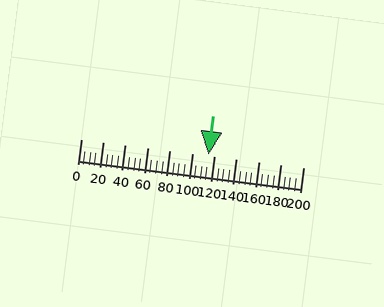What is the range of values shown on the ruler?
The ruler shows values from 0 to 200.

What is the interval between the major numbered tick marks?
The major tick marks are spaced 20 units apart.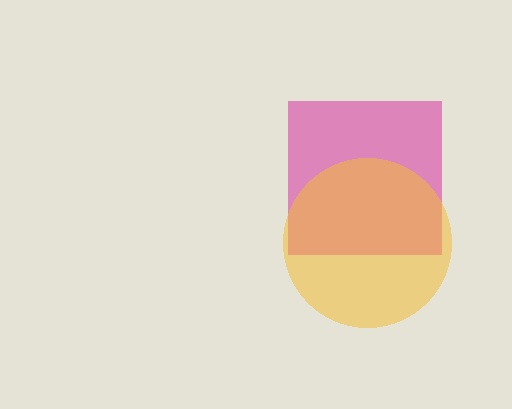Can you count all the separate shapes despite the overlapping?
Yes, there are 2 separate shapes.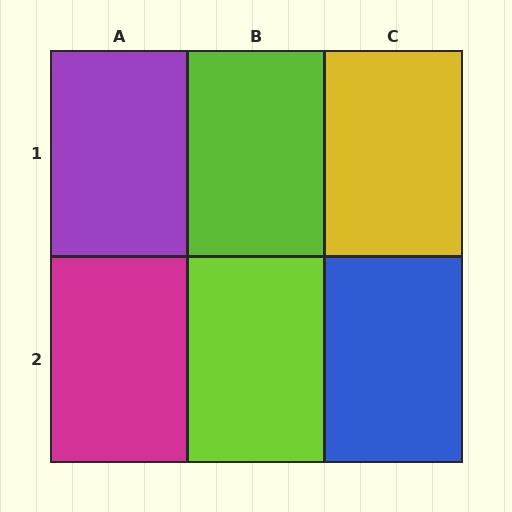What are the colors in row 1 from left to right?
Purple, lime, yellow.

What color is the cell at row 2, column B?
Lime.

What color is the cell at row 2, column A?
Magenta.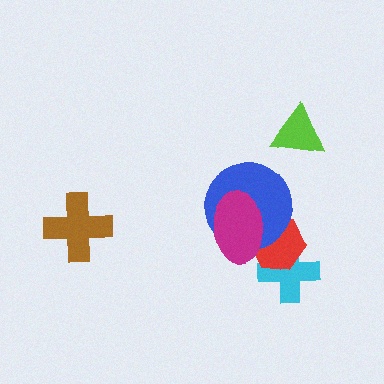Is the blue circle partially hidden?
Yes, it is partially covered by another shape.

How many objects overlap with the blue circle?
2 objects overlap with the blue circle.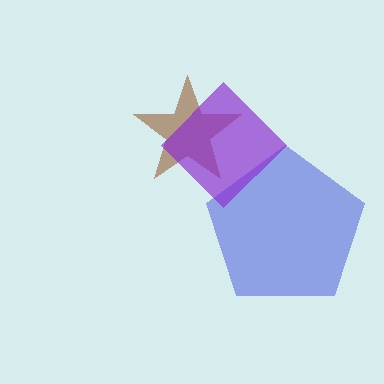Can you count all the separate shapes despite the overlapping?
Yes, there are 3 separate shapes.